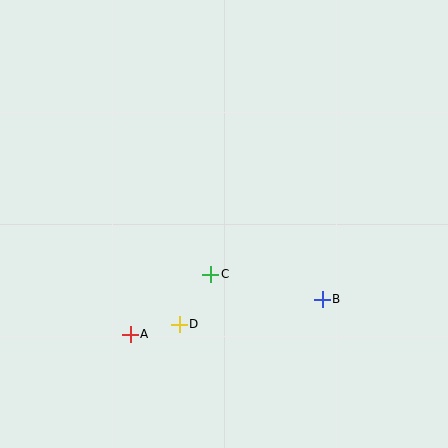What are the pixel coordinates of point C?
Point C is at (211, 274).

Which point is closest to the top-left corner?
Point C is closest to the top-left corner.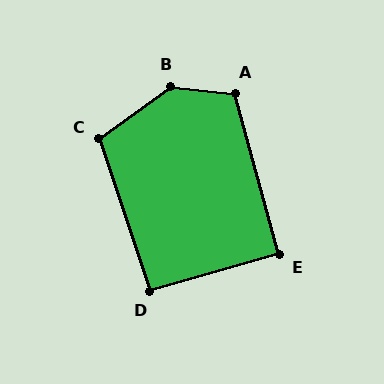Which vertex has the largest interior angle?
B, at approximately 138 degrees.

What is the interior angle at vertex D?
Approximately 93 degrees (approximately right).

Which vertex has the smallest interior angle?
E, at approximately 90 degrees.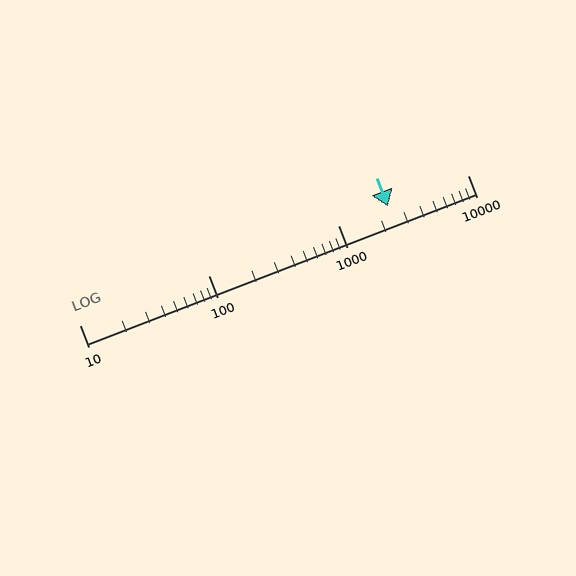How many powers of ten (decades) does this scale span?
The scale spans 3 decades, from 10 to 10000.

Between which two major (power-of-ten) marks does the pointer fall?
The pointer is between 1000 and 10000.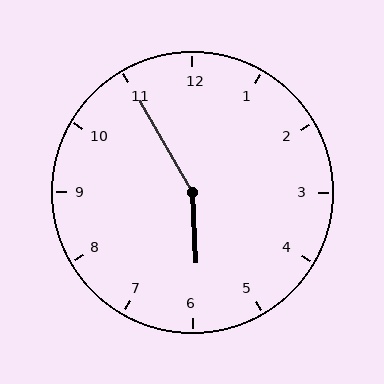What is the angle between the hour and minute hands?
Approximately 152 degrees.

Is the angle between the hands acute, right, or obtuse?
It is obtuse.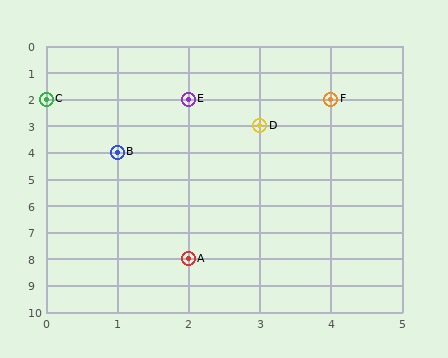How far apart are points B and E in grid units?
Points B and E are 1 column and 2 rows apart (about 2.2 grid units diagonally).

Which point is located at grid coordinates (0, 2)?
Point C is at (0, 2).